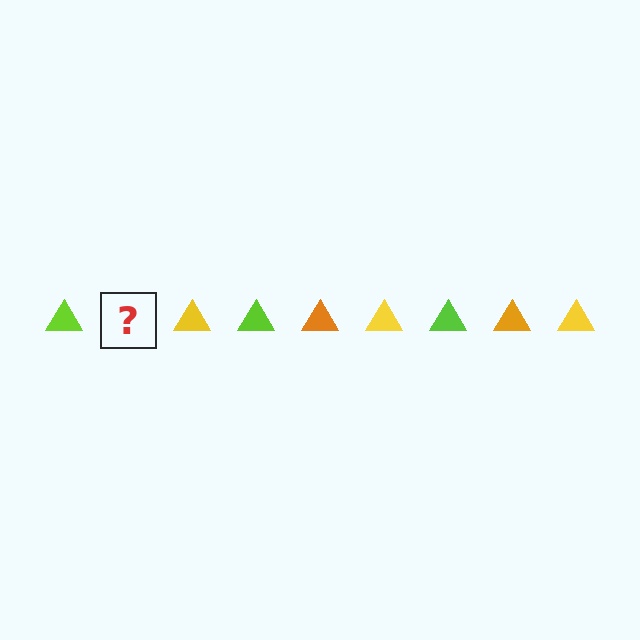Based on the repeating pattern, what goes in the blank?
The blank should be an orange triangle.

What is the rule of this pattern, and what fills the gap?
The rule is that the pattern cycles through lime, orange, yellow triangles. The gap should be filled with an orange triangle.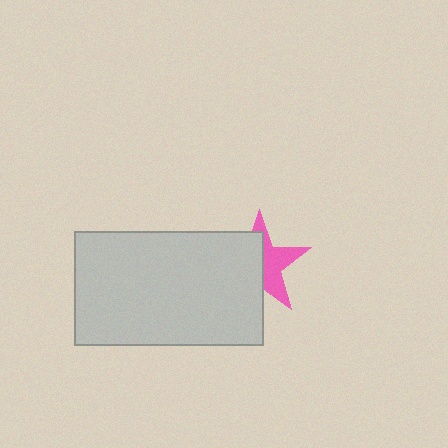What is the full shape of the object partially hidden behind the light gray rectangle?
The partially hidden object is a pink star.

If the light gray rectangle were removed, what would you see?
You would see the complete pink star.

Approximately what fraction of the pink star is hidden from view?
Roughly 54% of the pink star is hidden behind the light gray rectangle.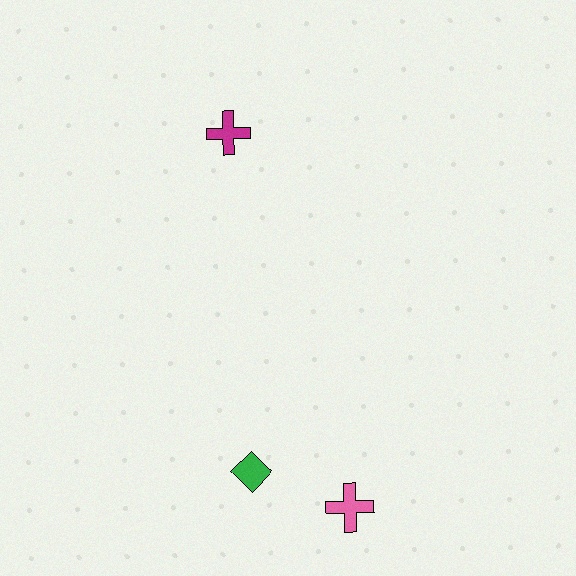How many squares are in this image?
There are no squares.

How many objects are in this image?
There are 3 objects.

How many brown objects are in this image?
There are no brown objects.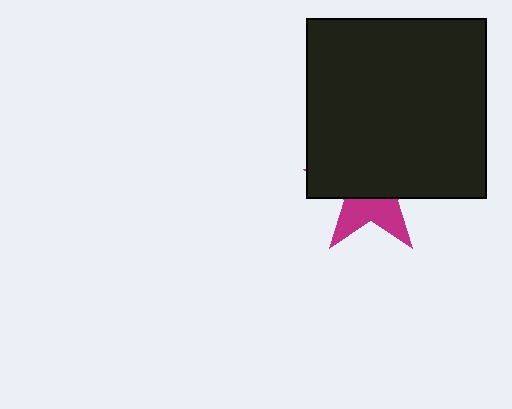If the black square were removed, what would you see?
You would see the complete magenta star.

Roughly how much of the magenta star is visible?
A small part of it is visible (roughly 37%).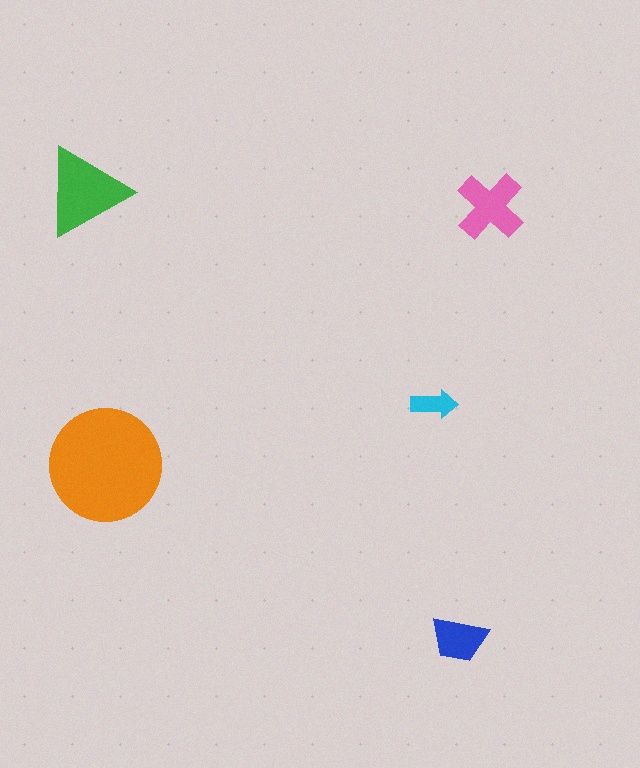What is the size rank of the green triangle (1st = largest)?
2nd.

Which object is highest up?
The green triangle is topmost.